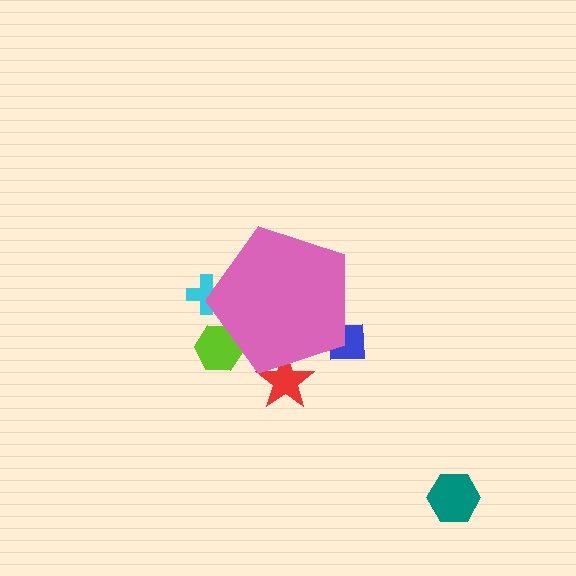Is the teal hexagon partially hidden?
No, the teal hexagon is fully visible.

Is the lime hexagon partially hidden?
Yes, the lime hexagon is partially hidden behind the pink pentagon.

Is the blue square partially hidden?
Yes, the blue square is partially hidden behind the pink pentagon.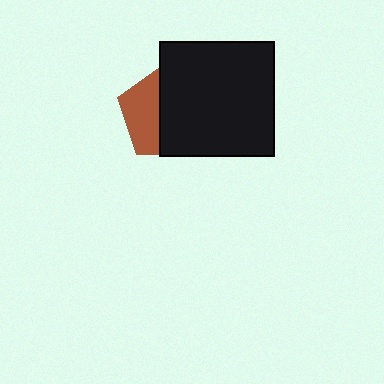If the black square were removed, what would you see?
You would see the complete brown pentagon.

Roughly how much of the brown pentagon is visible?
A small part of it is visible (roughly 40%).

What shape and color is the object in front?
The object in front is a black square.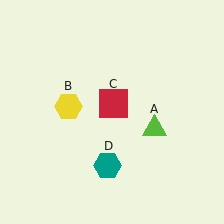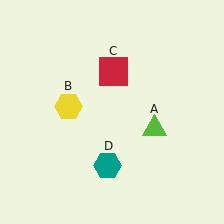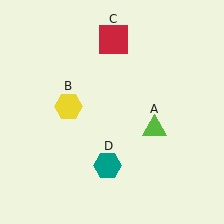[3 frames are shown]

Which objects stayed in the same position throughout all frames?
Lime triangle (object A) and yellow hexagon (object B) and teal hexagon (object D) remained stationary.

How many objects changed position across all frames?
1 object changed position: red square (object C).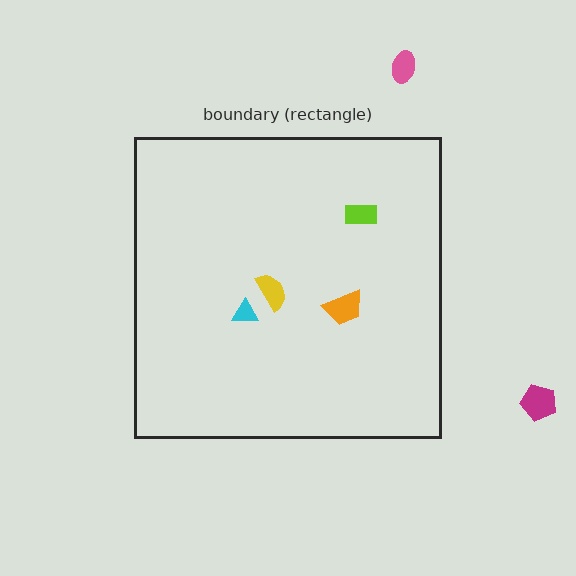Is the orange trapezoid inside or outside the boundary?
Inside.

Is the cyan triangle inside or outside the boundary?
Inside.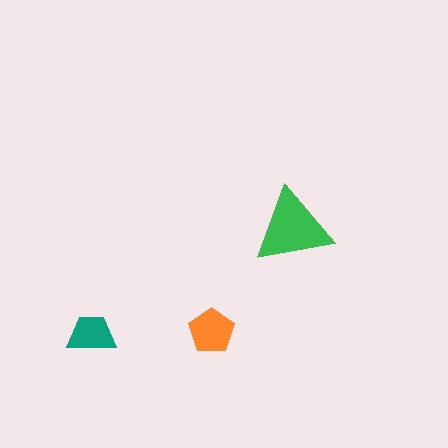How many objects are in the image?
There are 3 objects in the image.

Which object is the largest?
The green triangle.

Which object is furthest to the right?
The green triangle is rightmost.